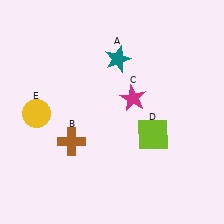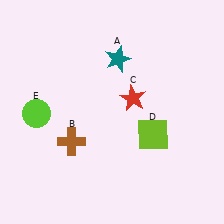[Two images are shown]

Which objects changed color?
C changed from magenta to red. E changed from yellow to lime.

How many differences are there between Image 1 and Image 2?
There are 2 differences between the two images.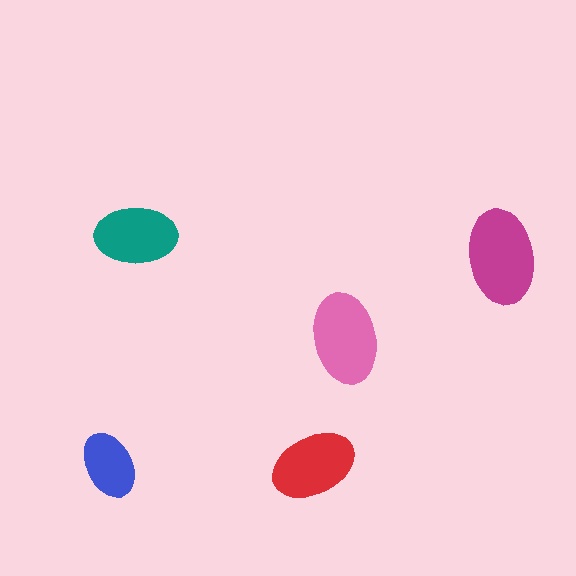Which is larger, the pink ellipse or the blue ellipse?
The pink one.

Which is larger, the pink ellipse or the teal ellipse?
The pink one.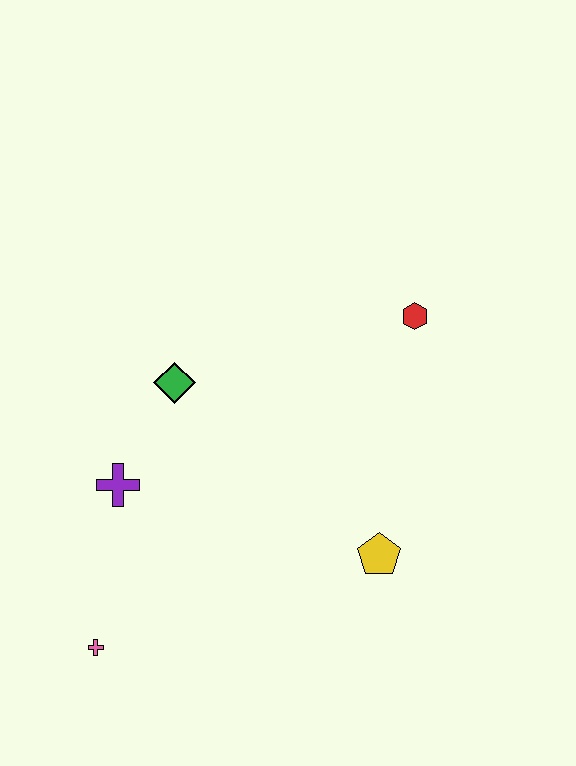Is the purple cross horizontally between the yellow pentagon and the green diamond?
No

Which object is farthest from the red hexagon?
The pink cross is farthest from the red hexagon.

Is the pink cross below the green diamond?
Yes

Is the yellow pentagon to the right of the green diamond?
Yes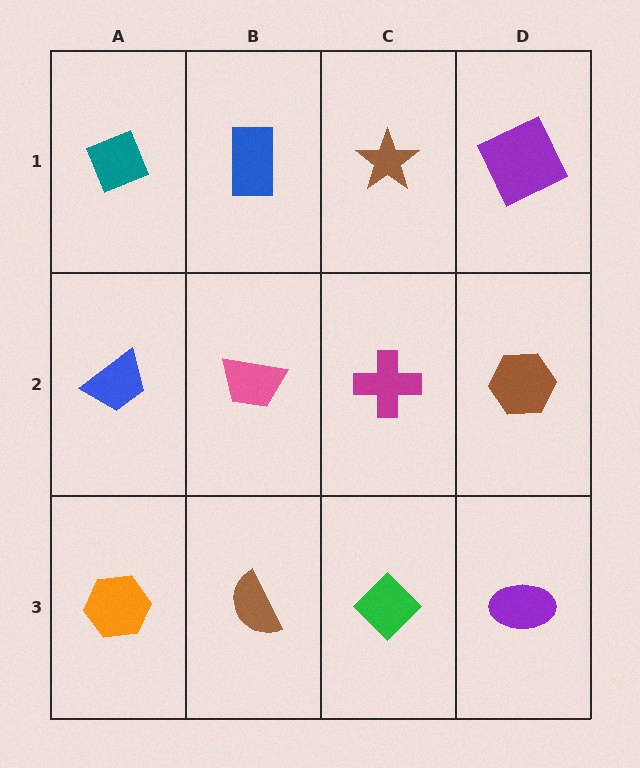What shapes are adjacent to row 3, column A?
A blue trapezoid (row 2, column A), a brown semicircle (row 3, column B).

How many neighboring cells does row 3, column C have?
3.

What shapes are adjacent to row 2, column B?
A blue rectangle (row 1, column B), a brown semicircle (row 3, column B), a blue trapezoid (row 2, column A), a magenta cross (row 2, column C).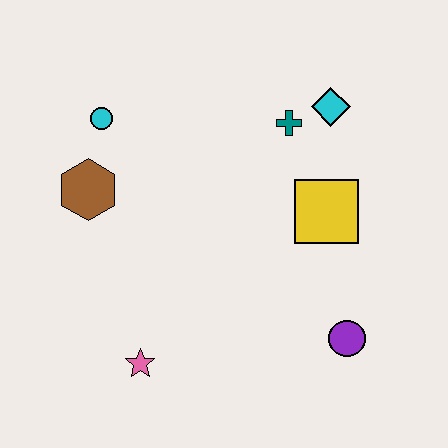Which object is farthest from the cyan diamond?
The pink star is farthest from the cyan diamond.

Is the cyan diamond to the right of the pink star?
Yes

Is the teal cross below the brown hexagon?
No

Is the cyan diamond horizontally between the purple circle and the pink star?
Yes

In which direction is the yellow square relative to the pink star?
The yellow square is to the right of the pink star.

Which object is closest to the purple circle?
The yellow square is closest to the purple circle.